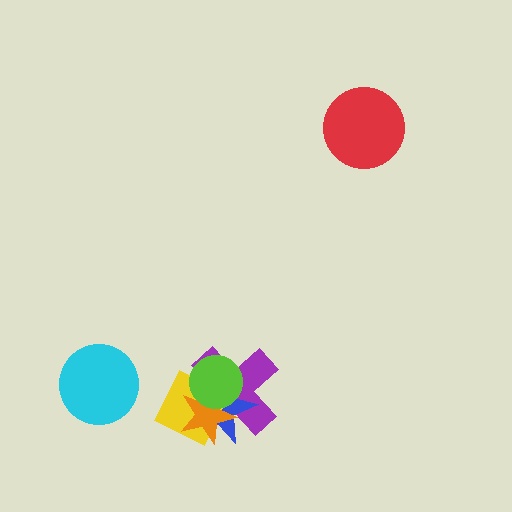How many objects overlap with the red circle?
0 objects overlap with the red circle.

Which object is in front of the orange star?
The lime circle is in front of the orange star.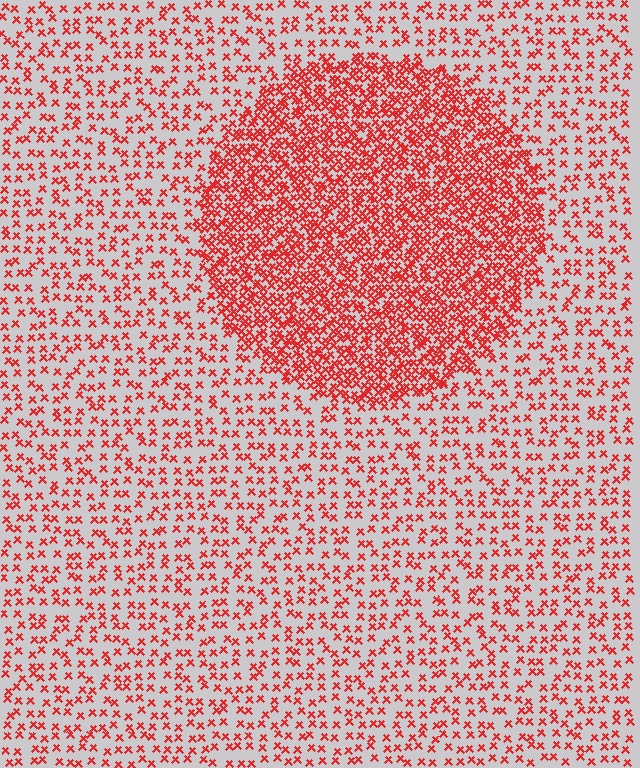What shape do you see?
I see a circle.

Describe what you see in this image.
The image contains small red elements arranged at two different densities. A circle-shaped region is visible where the elements are more densely packed than the surrounding area.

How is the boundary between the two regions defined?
The boundary is defined by a change in element density (approximately 2.7x ratio). All elements are the same color, size, and shape.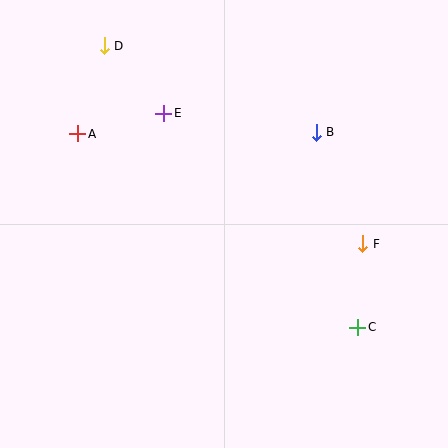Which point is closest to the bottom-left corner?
Point A is closest to the bottom-left corner.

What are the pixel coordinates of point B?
Point B is at (316, 132).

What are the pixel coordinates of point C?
Point C is at (358, 327).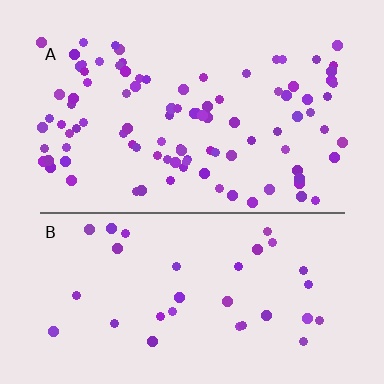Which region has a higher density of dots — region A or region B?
A (the top).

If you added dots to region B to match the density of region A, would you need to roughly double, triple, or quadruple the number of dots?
Approximately triple.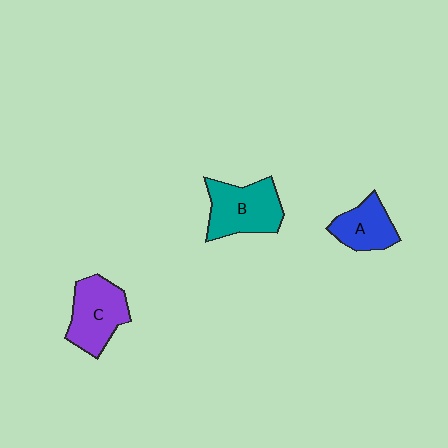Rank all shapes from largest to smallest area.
From largest to smallest: B (teal), C (purple), A (blue).